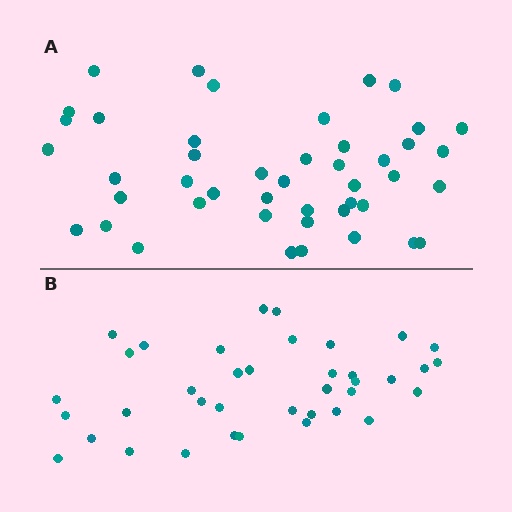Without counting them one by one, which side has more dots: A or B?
Region A (the top region) has more dots.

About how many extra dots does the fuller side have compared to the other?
Region A has roughly 8 or so more dots than region B.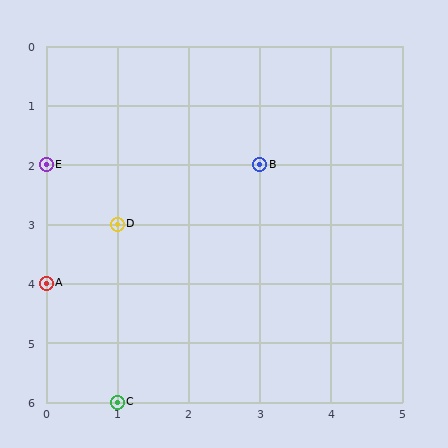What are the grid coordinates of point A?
Point A is at grid coordinates (0, 4).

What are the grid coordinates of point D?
Point D is at grid coordinates (1, 3).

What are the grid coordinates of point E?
Point E is at grid coordinates (0, 2).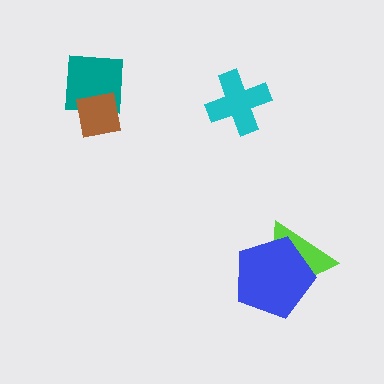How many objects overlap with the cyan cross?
0 objects overlap with the cyan cross.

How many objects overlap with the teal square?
1 object overlaps with the teal square.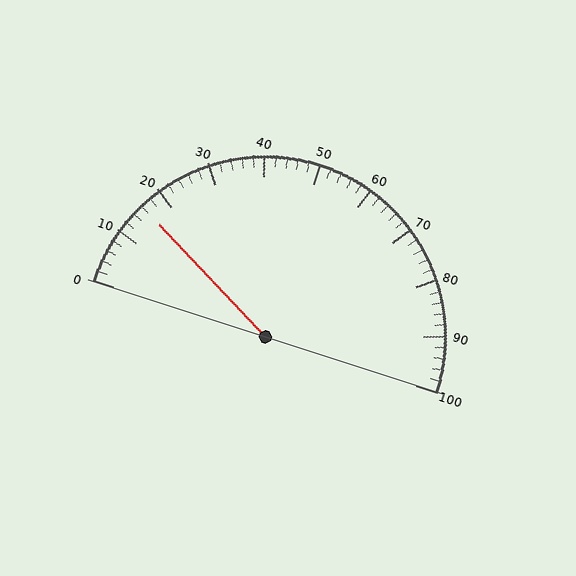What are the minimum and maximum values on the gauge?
The gauge ranges from 0 to 100.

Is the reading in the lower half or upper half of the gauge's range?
The reading is in the lower half of the range (0 to 100).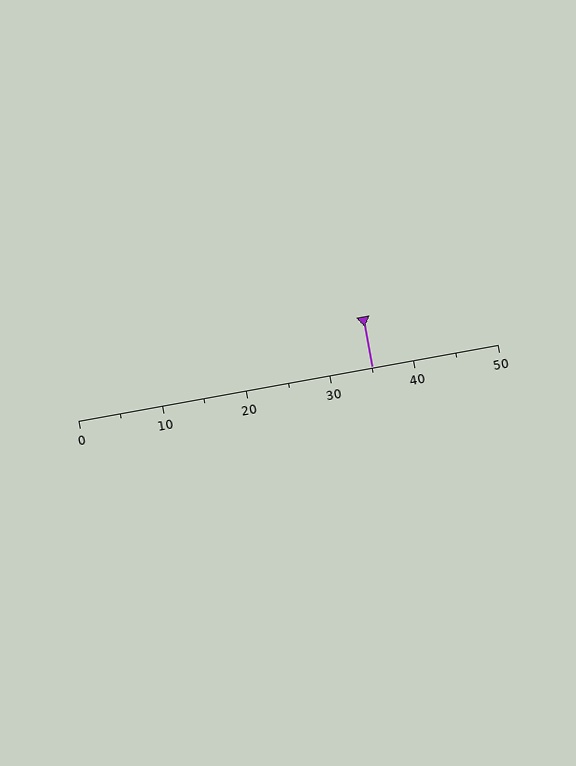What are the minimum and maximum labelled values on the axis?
The axis runs from 0 to 50.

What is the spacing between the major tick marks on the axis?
The major ticks are spaced 10 apart.